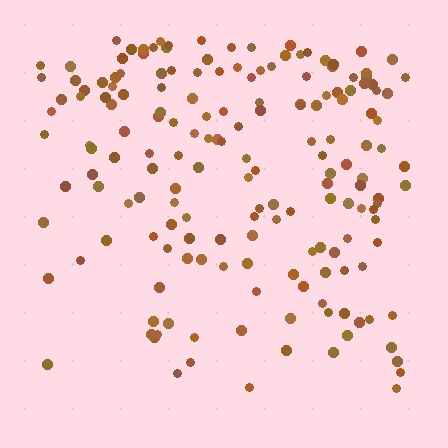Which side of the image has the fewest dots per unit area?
The bottom.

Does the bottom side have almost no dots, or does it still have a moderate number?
Still a moderate number, just noticeably fewer than the top.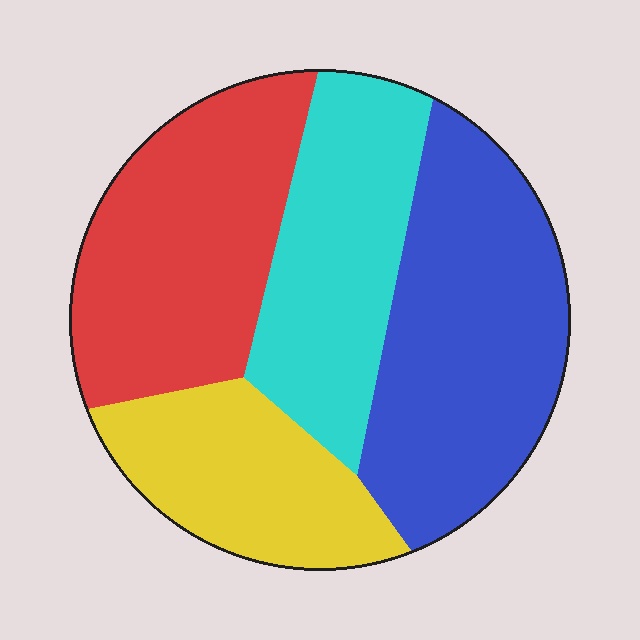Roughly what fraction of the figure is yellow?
Yellow takes up between a sixth and a third of the figure.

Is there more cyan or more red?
Red.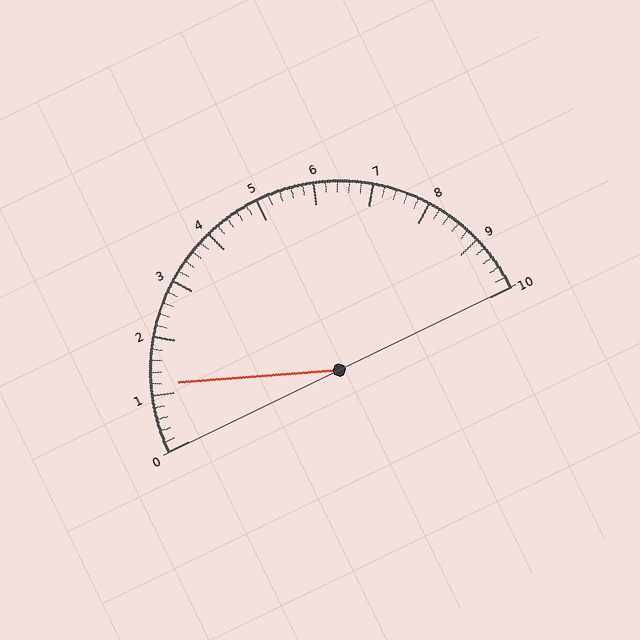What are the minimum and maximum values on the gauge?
The gauge ranges from 0 to 10.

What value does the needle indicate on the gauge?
The needle indicates approximately 1.2.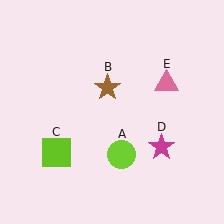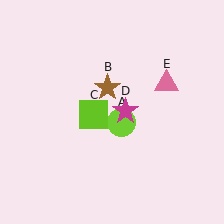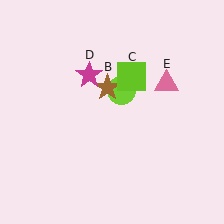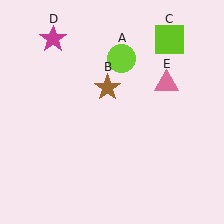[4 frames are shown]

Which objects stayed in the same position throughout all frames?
Brown star (object B) and pink triangle (object E) remained stationary.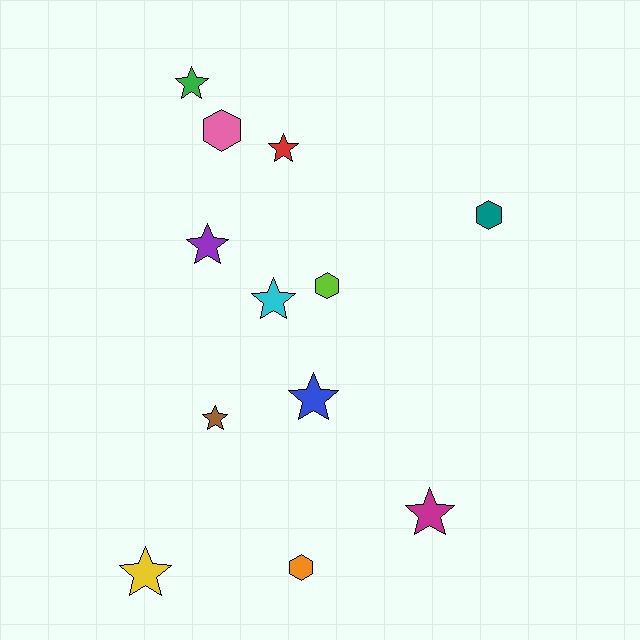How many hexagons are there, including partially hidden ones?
There are 4 hexagons.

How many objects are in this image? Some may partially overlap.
There are 12 objects.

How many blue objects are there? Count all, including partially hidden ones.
There is 1 blue object.